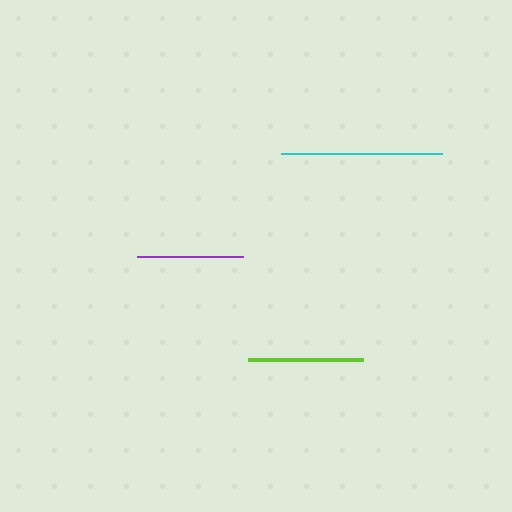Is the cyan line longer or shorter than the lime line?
The cyan line is longer than the lime line.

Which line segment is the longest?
The cyan line is the longest at approximately 160 pixels.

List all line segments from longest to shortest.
From longest to shortest: cyan, lime, purple.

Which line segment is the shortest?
The purple line is the shortest at approximately 107 pixels.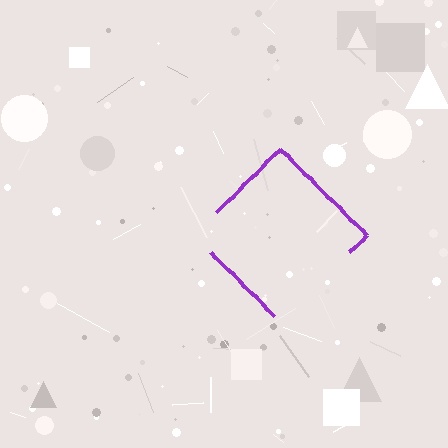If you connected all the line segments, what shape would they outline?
They would outline a diamond.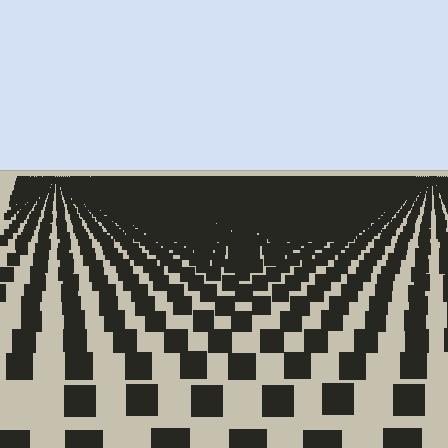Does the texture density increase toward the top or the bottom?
Density increases toward the top.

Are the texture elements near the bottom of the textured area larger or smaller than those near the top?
Larger. Near the bottom, elements are closer to the viewer and appear at a bigger on-screen size.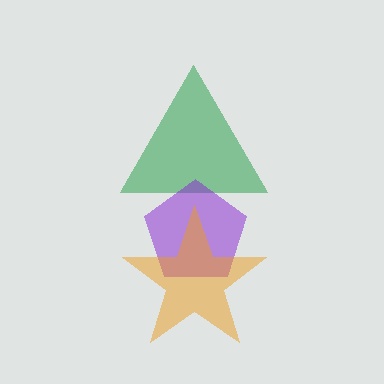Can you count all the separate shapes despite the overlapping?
Yes, there are 3 separate shapes.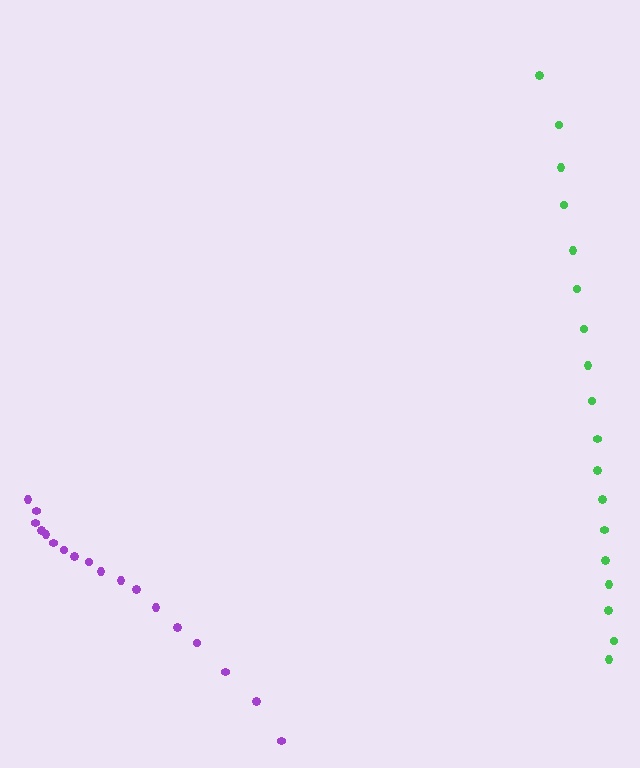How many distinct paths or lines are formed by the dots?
There are 2 distinct paths.